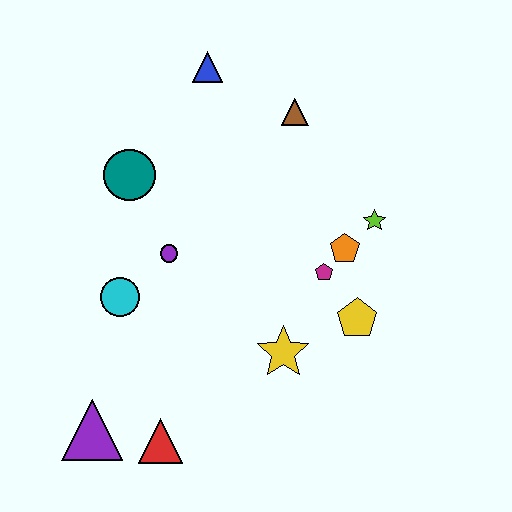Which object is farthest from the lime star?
The purple triangle is farthest from the lime star.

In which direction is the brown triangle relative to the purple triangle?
The brown triangle is above the purple triangle.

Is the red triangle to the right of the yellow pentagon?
No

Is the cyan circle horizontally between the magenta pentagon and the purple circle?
No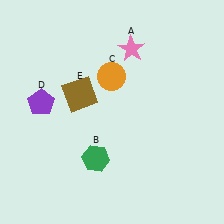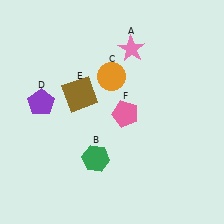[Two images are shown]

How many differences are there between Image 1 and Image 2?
There is 1 difference between the two images.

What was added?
A pink pentagon (F) was added in Image 2.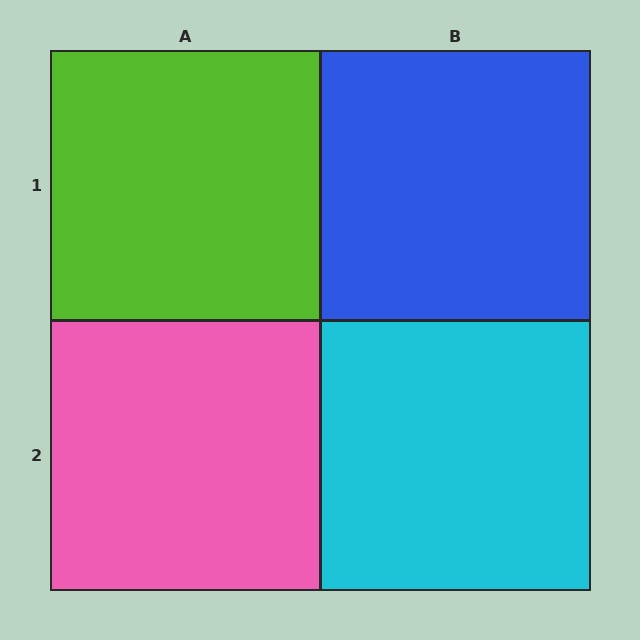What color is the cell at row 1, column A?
Lime.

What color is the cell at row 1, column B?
Blue.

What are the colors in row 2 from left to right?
Pink, cyan.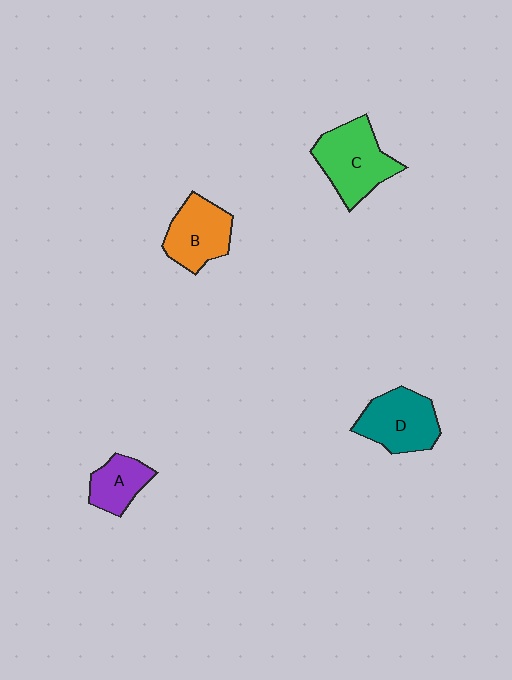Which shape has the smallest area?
Shape A (purple).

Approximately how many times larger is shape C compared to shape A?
Approximately 1.7 times.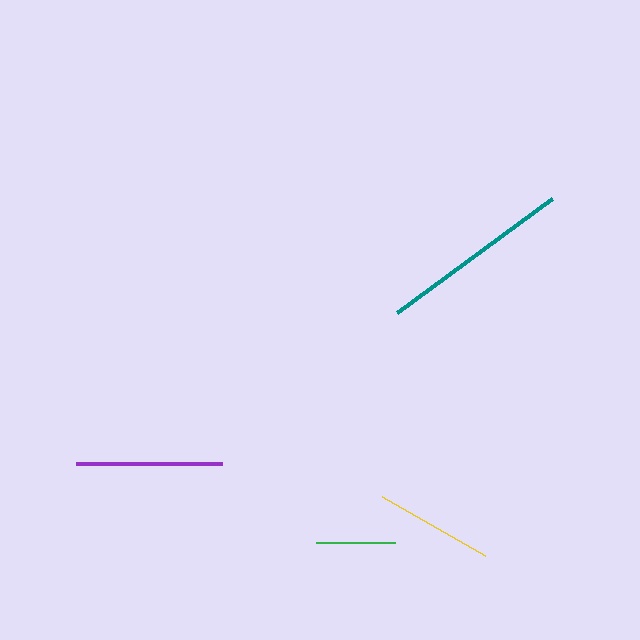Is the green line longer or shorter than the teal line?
The teal line is longer than the green line.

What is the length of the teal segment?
The teal segment is approximately 192 pixels long.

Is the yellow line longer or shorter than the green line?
The yellow line is longer than the green line.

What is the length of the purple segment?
The purple segment is approximately 147 pixels long.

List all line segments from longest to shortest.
From longest to shortest: teal, purple, yellow, green.